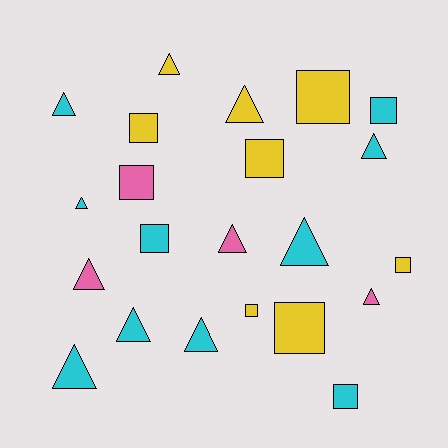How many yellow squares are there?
There are 6 yellow squares.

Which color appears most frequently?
Cyan, with 10 objects.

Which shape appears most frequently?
Triangle, with 12 objects.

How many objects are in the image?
There are 22 objects.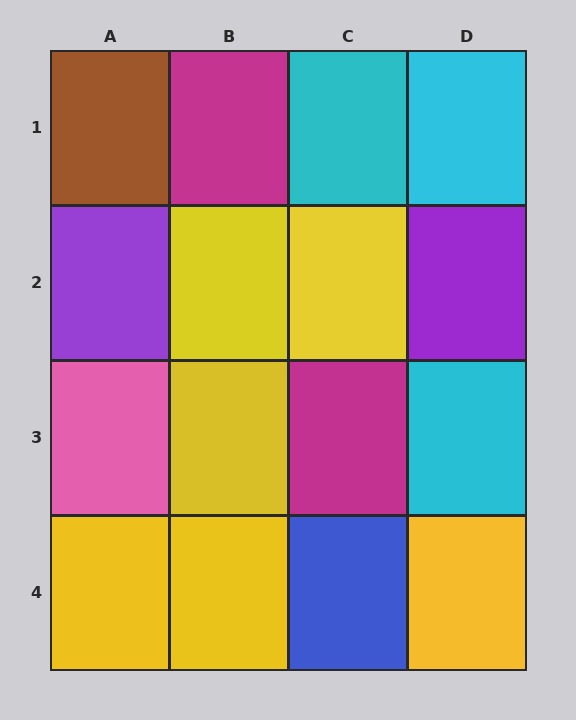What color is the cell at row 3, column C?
Magenta.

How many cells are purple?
2 cells are purple.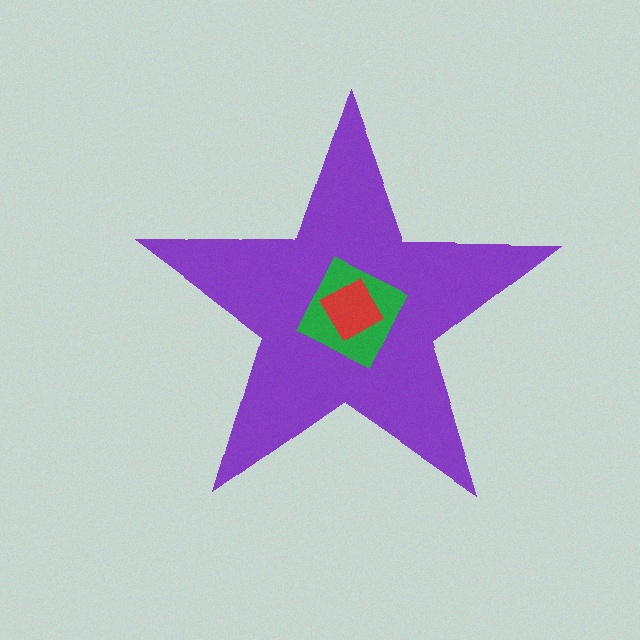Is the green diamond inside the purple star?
Yes.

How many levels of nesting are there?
3.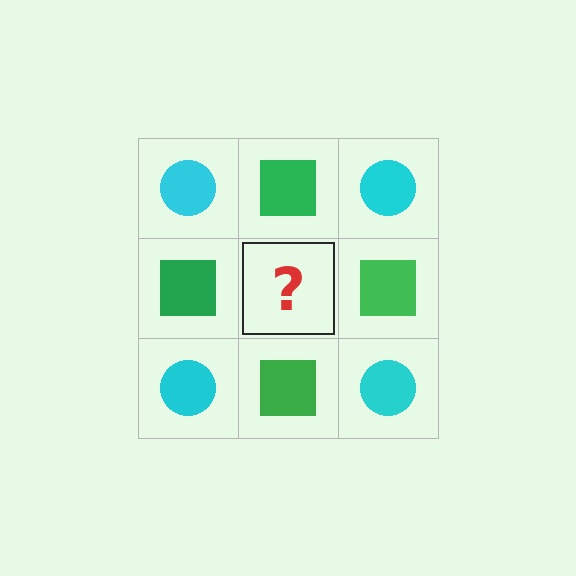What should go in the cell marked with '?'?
The missing cell should contain a cyan circle.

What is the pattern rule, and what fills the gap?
The rule is that it alternates cyan circle and green square in a checkerboard pattern. The gap should be filled with a cyan circle.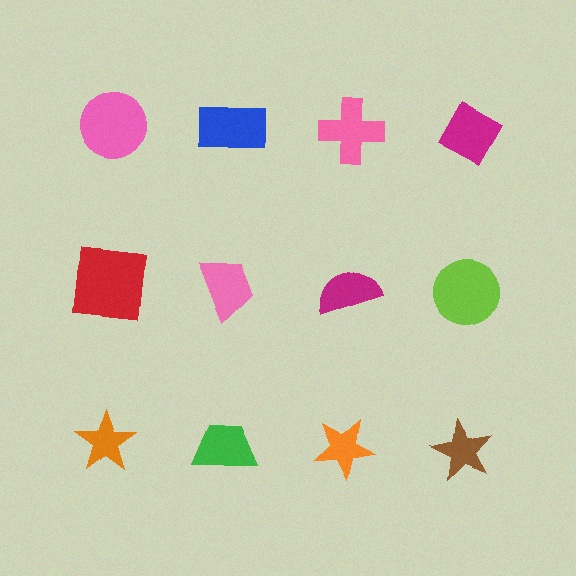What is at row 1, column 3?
A pink cross.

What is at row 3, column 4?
A brown star.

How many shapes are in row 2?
4 shapes.